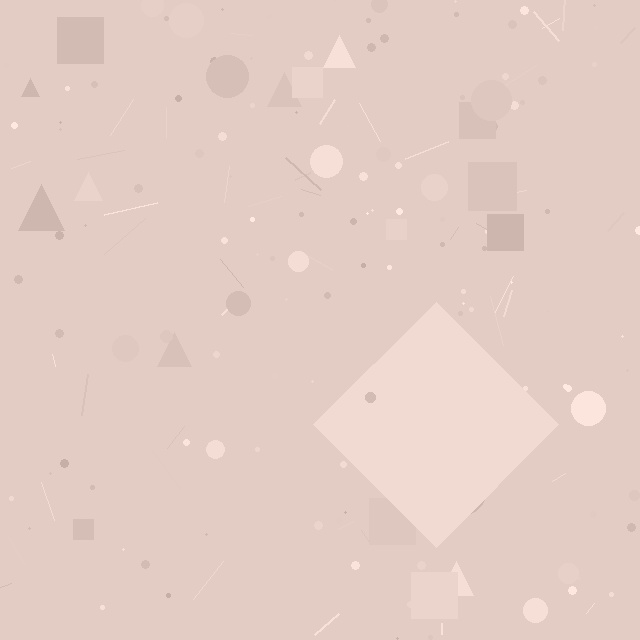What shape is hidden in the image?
A diamond is hidden in the image.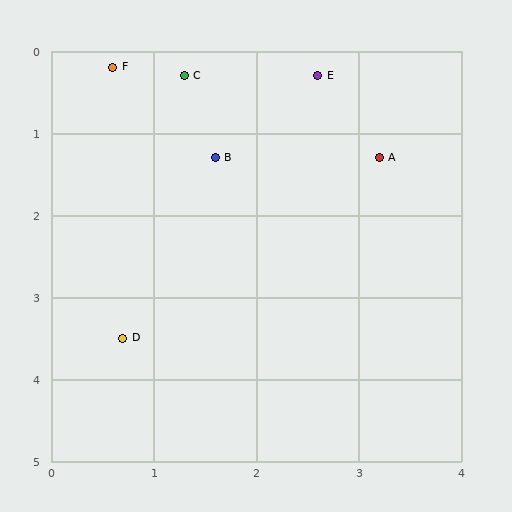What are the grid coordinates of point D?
Point D is at approximately (0.7, 3.5).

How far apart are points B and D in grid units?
Points B and D are about 2.4 grid units apart.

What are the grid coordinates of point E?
Point E is at approximately (2.6, 0.3).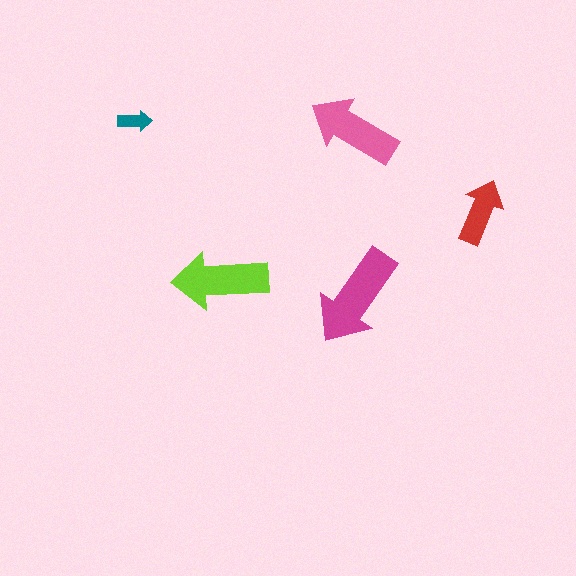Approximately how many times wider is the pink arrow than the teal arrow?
About 2.5 times wider.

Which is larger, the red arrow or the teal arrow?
The red one.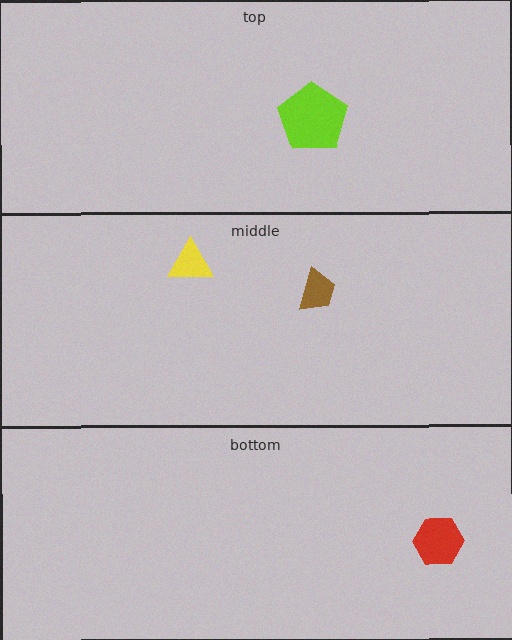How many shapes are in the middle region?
2.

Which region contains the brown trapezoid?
The middle region.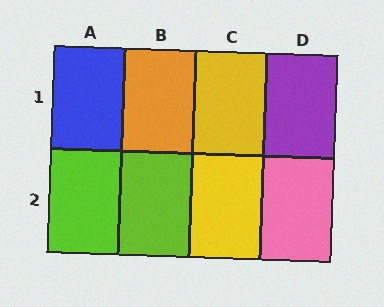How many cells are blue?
1 cell is blue.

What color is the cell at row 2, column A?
Lime.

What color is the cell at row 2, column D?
Pink.